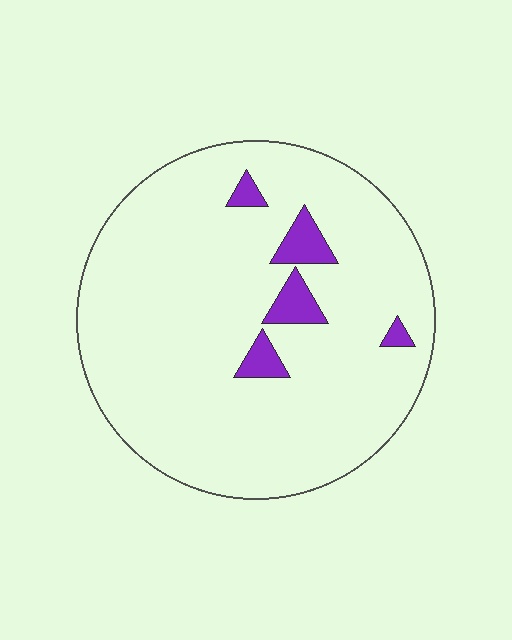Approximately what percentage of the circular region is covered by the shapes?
Approximately 5%.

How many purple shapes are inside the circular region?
5.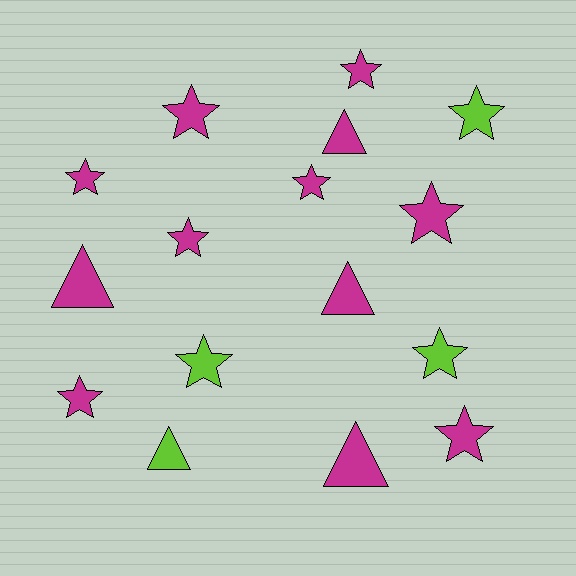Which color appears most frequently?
Magenta, with 12 objects.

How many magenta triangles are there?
There are 4 magenta triangles.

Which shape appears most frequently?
Star, with 11 objects.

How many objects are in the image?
There are 16 objects.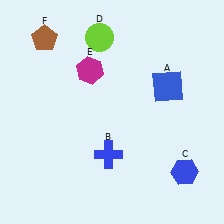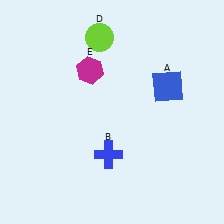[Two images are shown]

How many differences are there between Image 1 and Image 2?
There are 2 differences between the two images.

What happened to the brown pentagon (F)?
The brown pentagon (F) was removed in Image 2. It was in the top-left area of Image 1.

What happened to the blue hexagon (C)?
The blue hexagon (C) was removed in Image 2. It was in the bottom-right area of Image 1.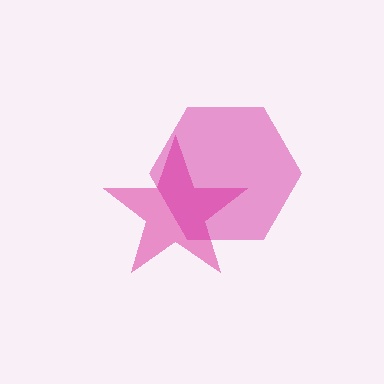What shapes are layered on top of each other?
The layered shapes are: a pink star, a magenta hexagon.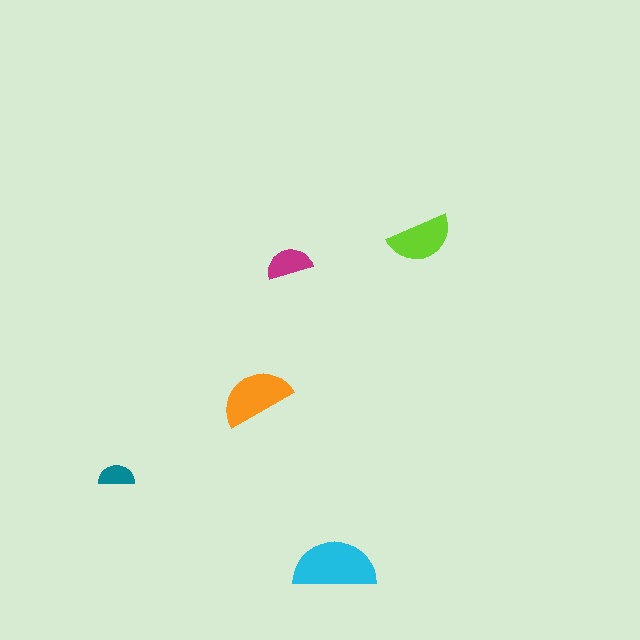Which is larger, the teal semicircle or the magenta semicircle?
The magenta one.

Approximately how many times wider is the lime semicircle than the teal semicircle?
About 2 times wider.